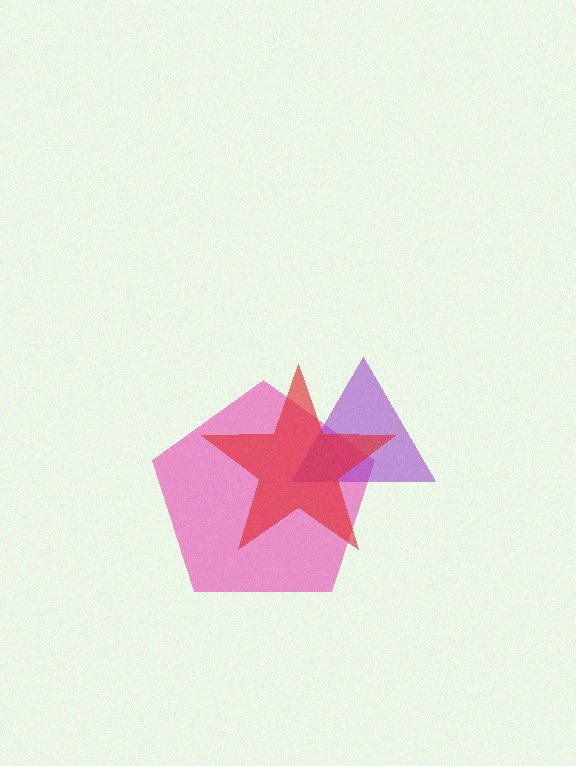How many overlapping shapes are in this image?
There are 3 overlapping shapes in the image.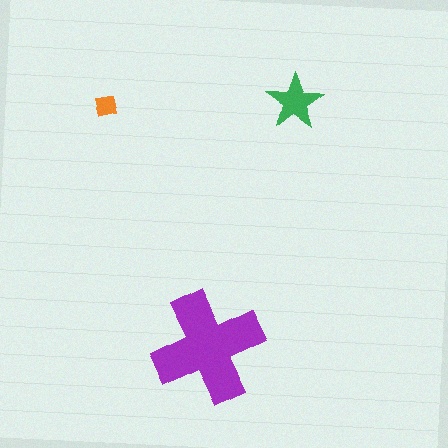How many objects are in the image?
There are 3 objects in the image.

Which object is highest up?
The green star is topmost.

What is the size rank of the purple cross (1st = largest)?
1st.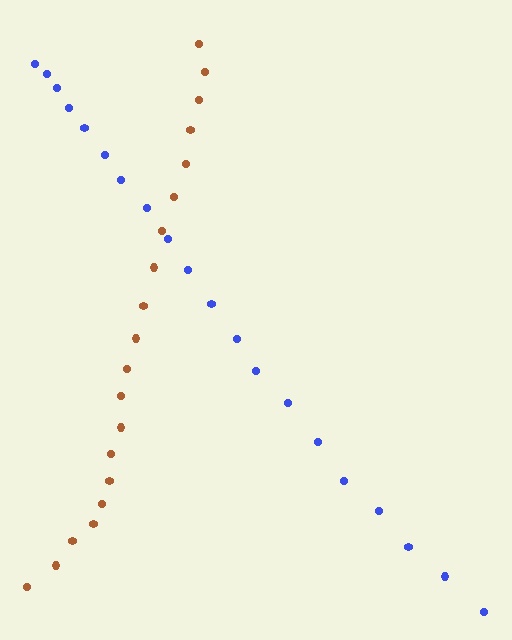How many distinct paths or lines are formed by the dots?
There are 2 distinct paths.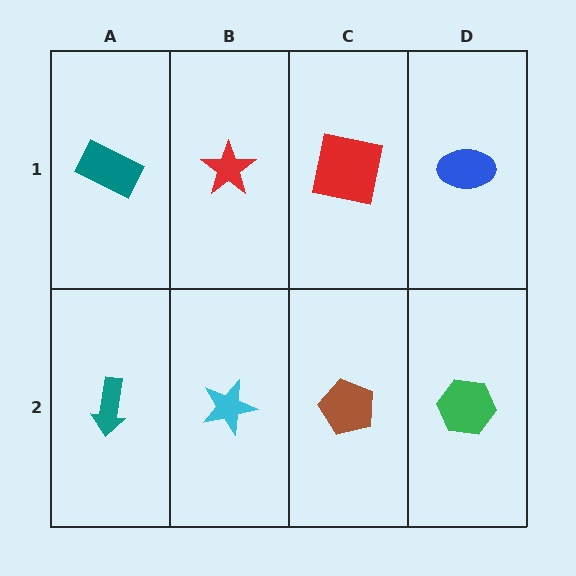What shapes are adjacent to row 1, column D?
A green hexagon (row 2, column D), a red square (row 1, column C).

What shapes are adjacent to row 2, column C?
A red square (row 1, column C), a cyan star (row 2, column B), a green hexagon (row 2, column D).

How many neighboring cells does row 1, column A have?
2.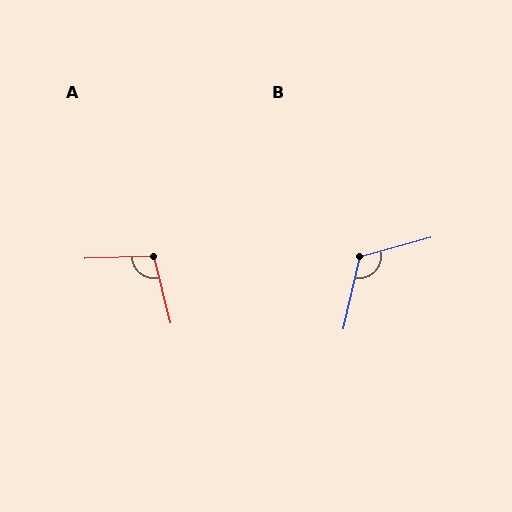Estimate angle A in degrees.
Approximately 102 degrees.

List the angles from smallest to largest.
A (102°), B (118°).